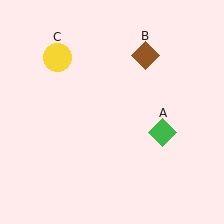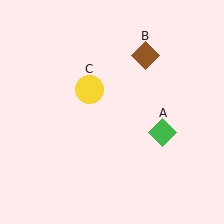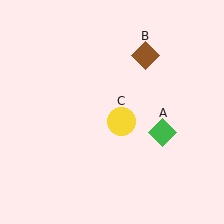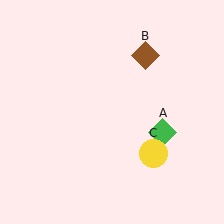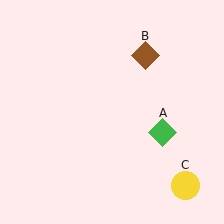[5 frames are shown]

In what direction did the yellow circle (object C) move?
The yellow circle (object C) moved down and to the right.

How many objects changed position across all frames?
1 object changed position: yellow circle (object C).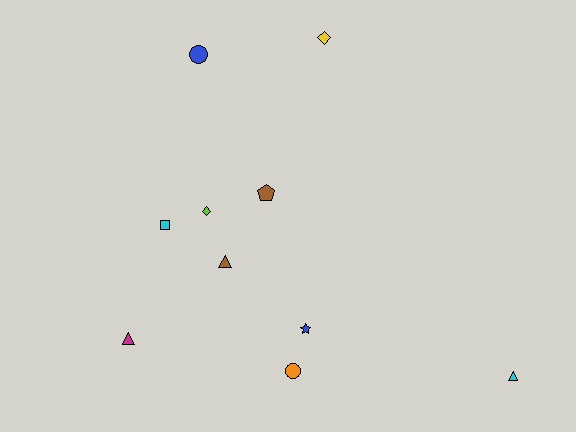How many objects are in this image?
There are 10 objects.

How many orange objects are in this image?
There is 1 orange object.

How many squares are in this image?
There is 1 square.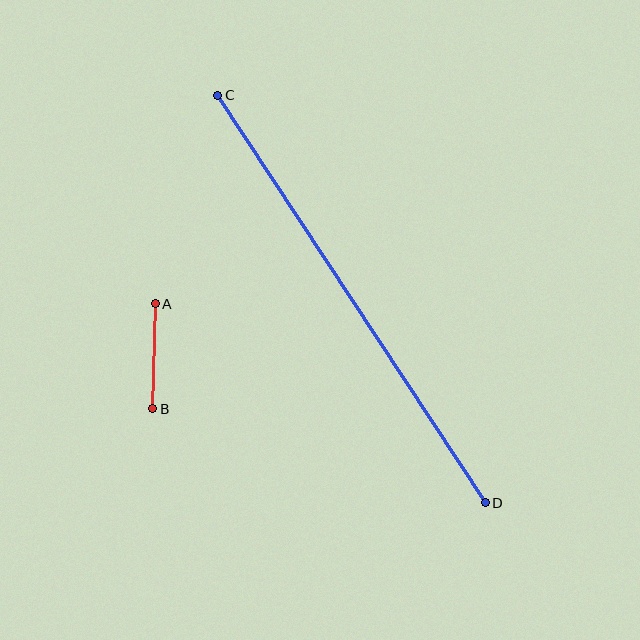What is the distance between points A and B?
The distance is approximately 105 pixels.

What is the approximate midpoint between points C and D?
The midpoint is at approximately (351, 299) pixels.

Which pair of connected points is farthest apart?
Points C and D are farthest apart.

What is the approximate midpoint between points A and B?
The midpoint is at approximately (154, 356) pixels.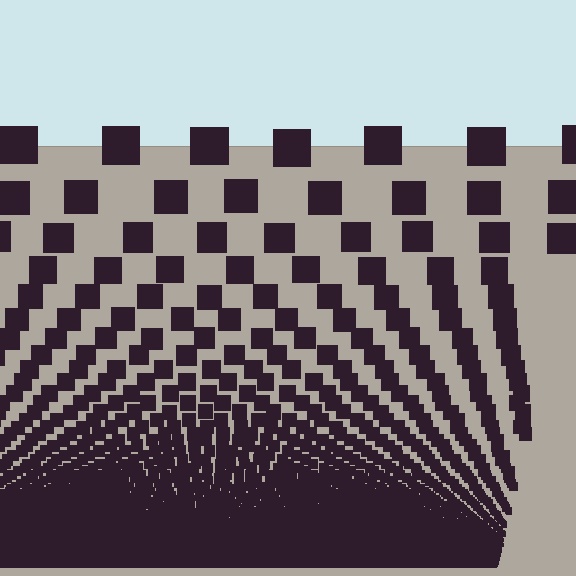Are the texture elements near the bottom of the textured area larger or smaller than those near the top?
Smaller. The gradient is inverted — elements near the bottom are smaller and denser.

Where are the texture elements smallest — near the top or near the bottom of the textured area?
Near the bottom.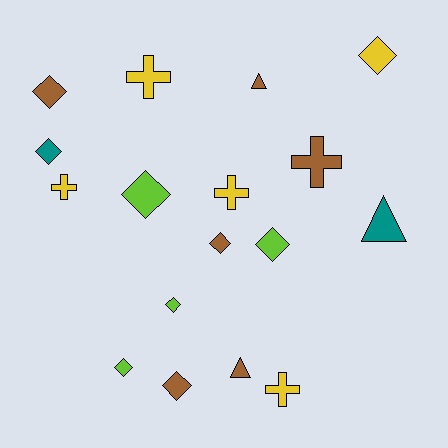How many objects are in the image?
There are 17 objects.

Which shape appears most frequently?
Diamond, with 9 objects.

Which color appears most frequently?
Brown, with 6 objects.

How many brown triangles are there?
There are 2 brown triangles.